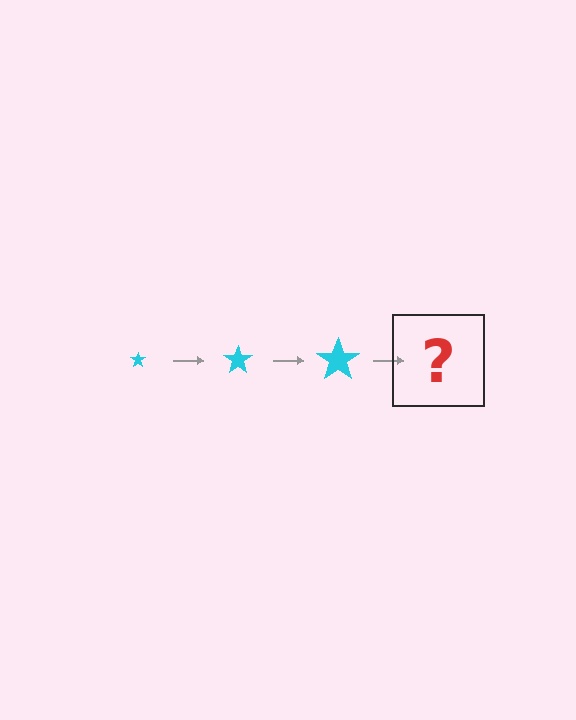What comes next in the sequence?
The next element should be a cyan star, larger than the previous one.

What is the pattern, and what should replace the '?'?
The pattern is that the star gets progressively larger each step. The '?' should be a cyan star, larger than the previous one.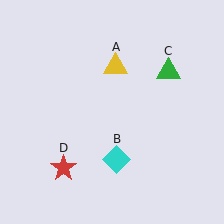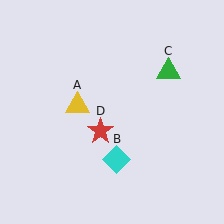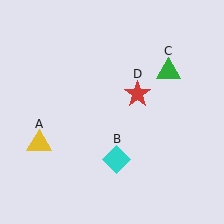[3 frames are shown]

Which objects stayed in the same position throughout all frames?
Cyan diamond (object B) and green triangle (object C) remained stationary.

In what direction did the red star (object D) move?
The red star (object D) moved up and to the right.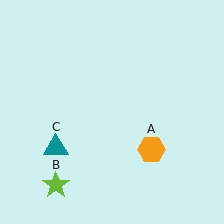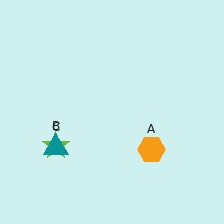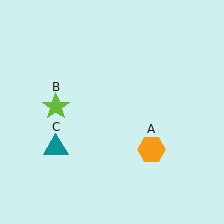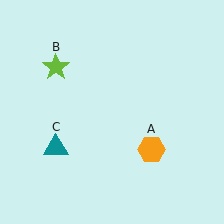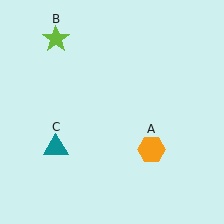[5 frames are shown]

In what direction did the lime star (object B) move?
The lime star (object B) moved up.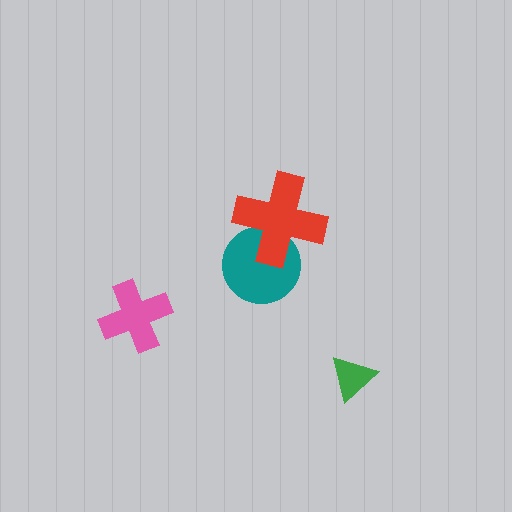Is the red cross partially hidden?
No, no other shape covers it.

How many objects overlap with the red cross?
1 object overlaps with the red cross.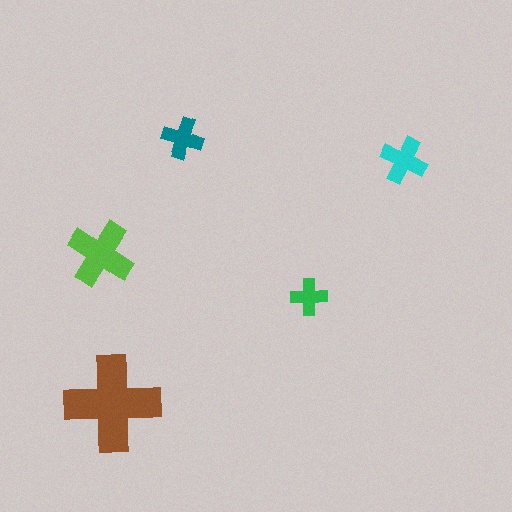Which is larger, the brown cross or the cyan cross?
The brown one.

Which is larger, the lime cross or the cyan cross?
The lime one.